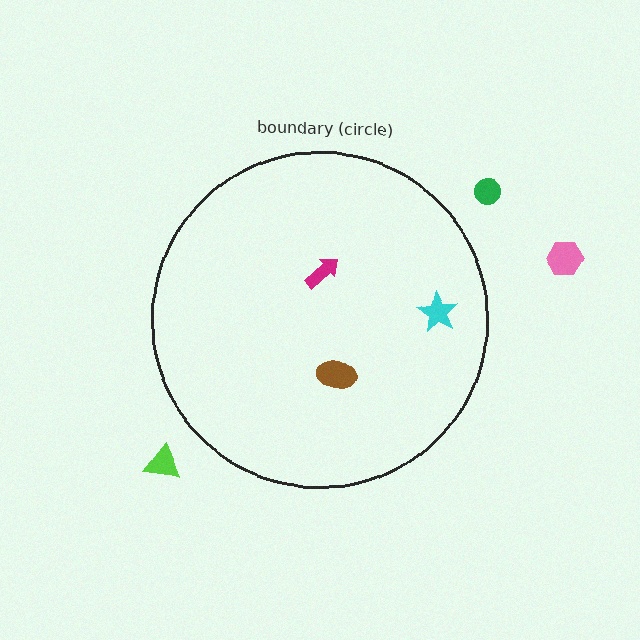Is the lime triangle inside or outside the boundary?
Outside.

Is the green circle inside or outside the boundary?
Outside.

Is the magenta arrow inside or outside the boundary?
Inside.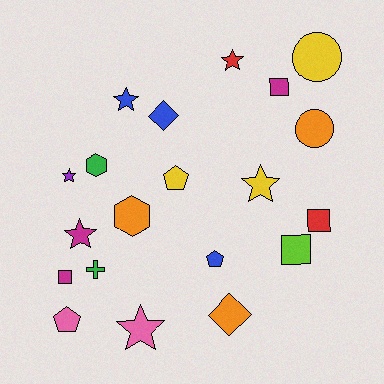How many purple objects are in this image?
There is 1 purple object.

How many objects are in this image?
There are 20 objects.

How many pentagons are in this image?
There are 3 pentagons.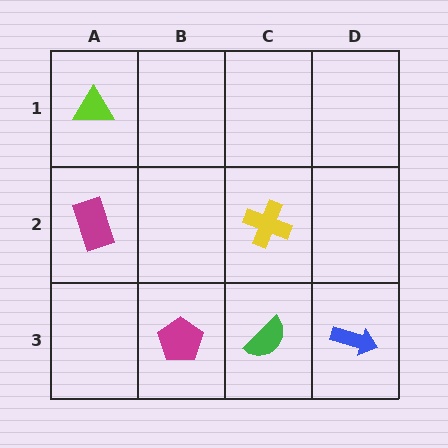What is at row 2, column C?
A yellow cross.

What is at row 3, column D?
A blue arrow.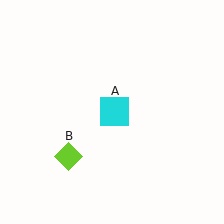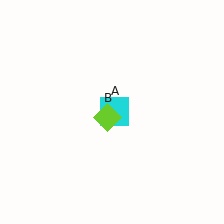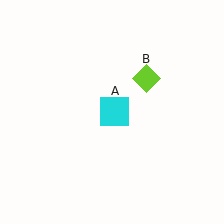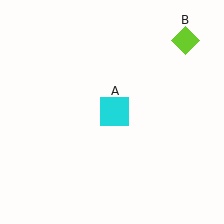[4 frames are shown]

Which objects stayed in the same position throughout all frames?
Cyan square (object A) remained stationary.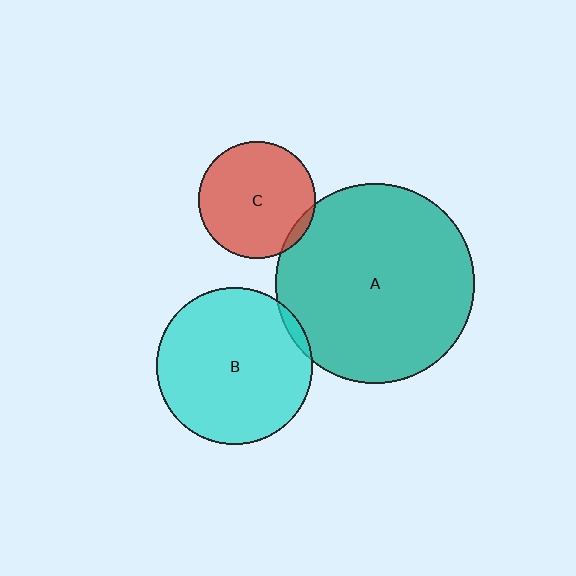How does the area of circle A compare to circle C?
Approximately 2.9 times.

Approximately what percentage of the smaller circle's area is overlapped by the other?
Approximately 5%.